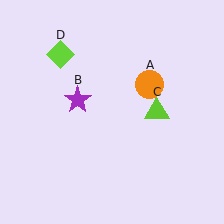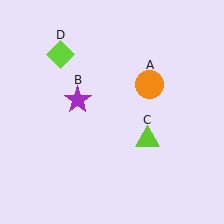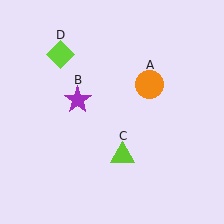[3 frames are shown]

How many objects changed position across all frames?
1 object changed position: lime triangle (object C).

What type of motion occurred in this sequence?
The lime triangle (object C) rotated clockwise around the center of the scene.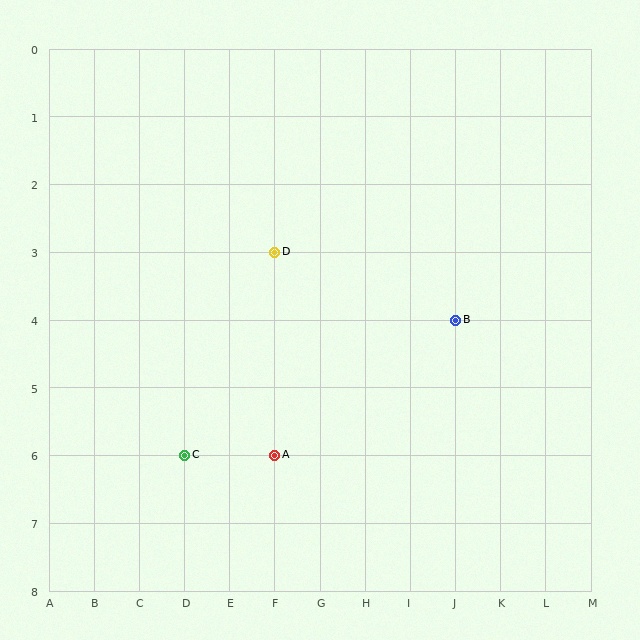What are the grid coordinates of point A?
Point A is at grid coordinates (F, 6).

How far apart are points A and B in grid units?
Points A and B are 4 columns and 2 rows apart (about 4.5 grid units diagonally).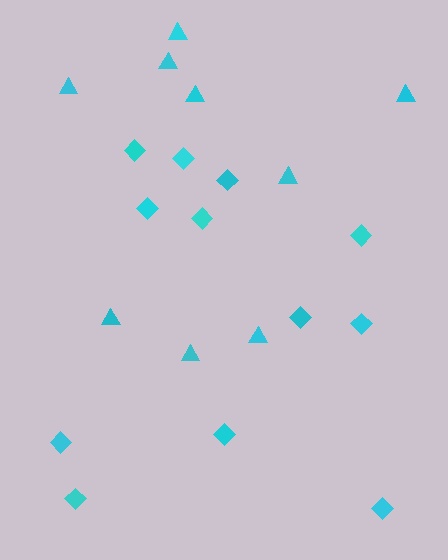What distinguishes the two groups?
There are 2 groups: one group of diamonds (12) and one group of triangles (9).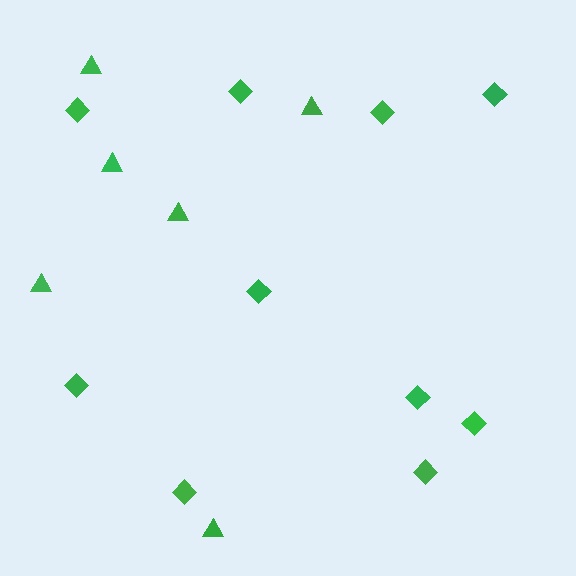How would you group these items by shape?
There are 2 groups: one group of diamonds (10) and one group of triangles (6).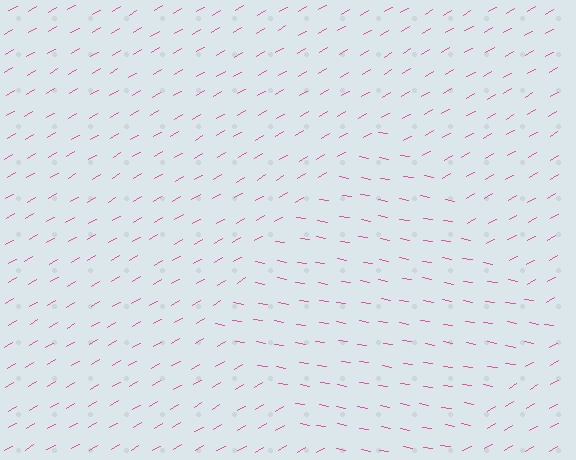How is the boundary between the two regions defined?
The boundary is defined purely by a change in line orientation (approximately 39 degrees difference). All lines are the same color and thickness.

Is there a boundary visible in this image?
Yes, there is a texture boundary formed by a change in line orientation.